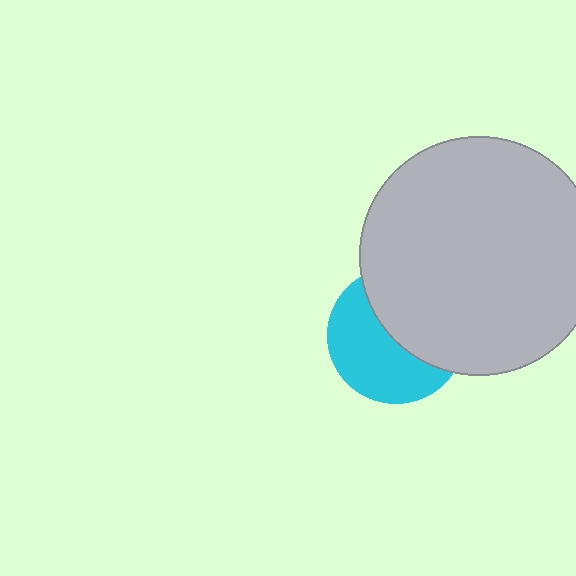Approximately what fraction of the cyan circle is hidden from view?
Roughly 48% of the cyan circle is hidden behind the light gray circle.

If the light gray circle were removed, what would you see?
You would see the complete cyan circle.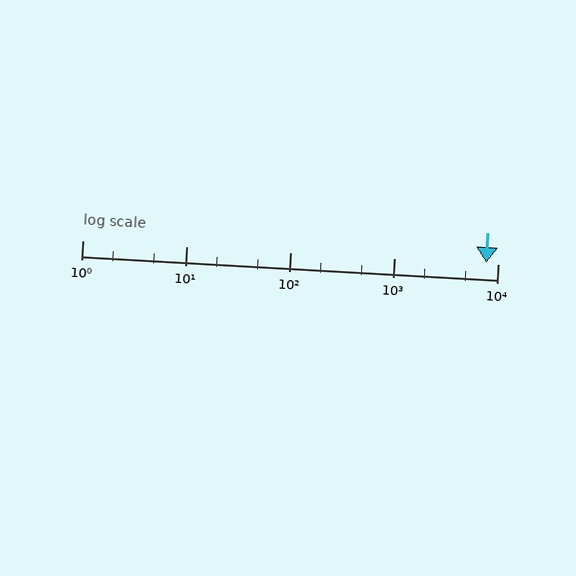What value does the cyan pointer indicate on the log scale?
The pointer indicates approximately 7700.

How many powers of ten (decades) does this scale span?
The scale spans 4 decades, from 1 to 10000.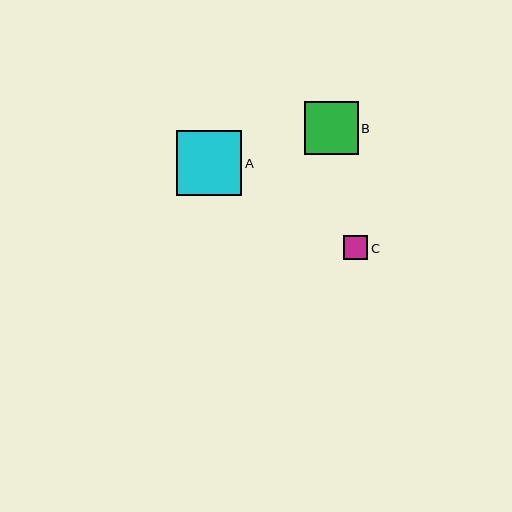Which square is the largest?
Square A is the largest with a size of approximately 65 pixels.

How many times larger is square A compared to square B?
Square A is approximately 1.2 times the size of square B.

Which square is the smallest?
Square C is the smallest with a size of approximately 24 pixels.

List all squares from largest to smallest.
From largest to smallest: A, B, C.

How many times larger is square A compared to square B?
Square A is approximately 1.2 times the size of square B.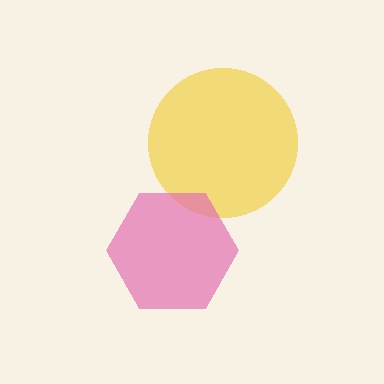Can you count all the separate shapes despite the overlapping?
Yes, there are 2 separate shapes.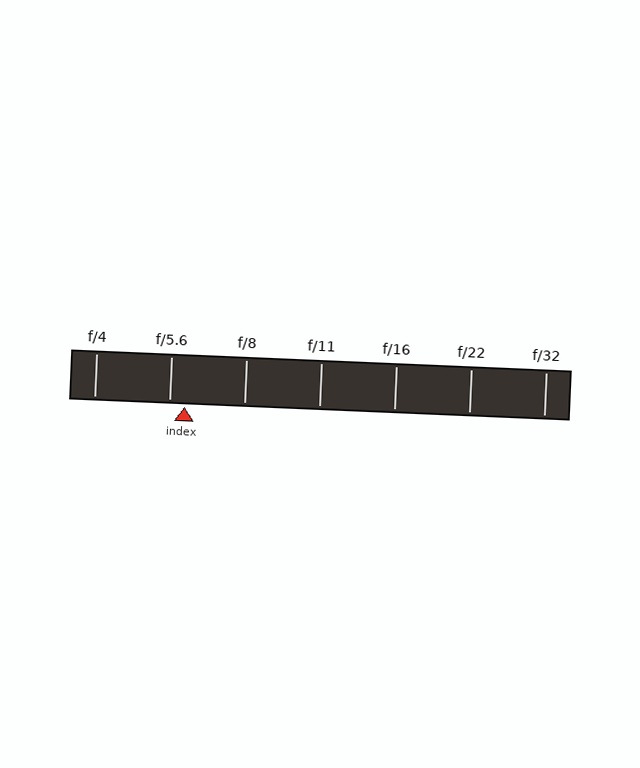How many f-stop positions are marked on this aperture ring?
There are 7 f-stop positions marked.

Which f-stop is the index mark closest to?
The index mark is closest to f/5.6.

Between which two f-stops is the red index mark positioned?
The index mark is between f/5.6 and f/8.